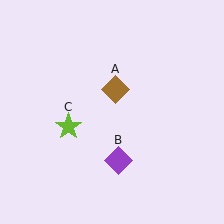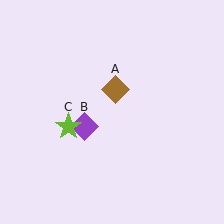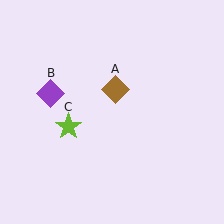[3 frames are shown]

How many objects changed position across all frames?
1 object changed position: purple diamond (object B).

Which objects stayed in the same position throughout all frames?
Brown diamond (object A) and lime star (object C) remained stationary.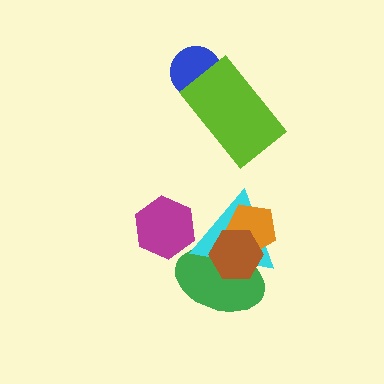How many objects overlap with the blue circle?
1 object overlaps with the blue circle.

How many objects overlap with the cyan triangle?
4 objects overlap with the cyan triangle.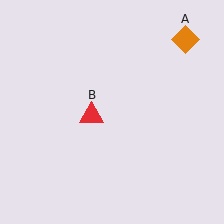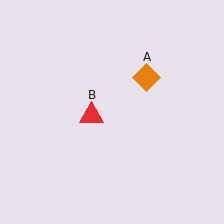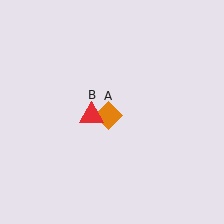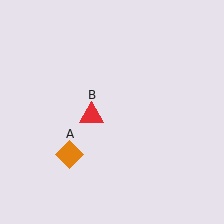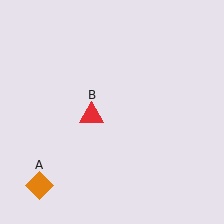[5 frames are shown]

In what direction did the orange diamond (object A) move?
The orange diamond (object A) moved down and to the left.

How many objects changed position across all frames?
1 object changed position: orange diamond (object A).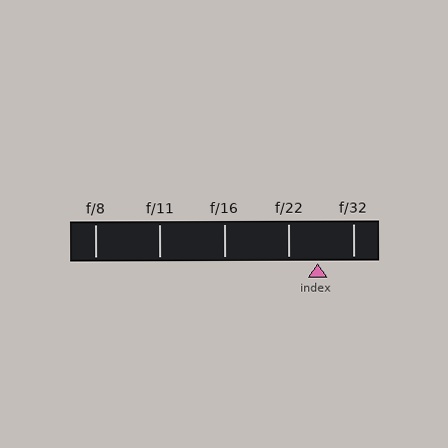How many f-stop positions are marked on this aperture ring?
There are 5 f-stop positions marked.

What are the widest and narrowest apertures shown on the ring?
The widest aperture shown is f/8 and the narrowest is f/32.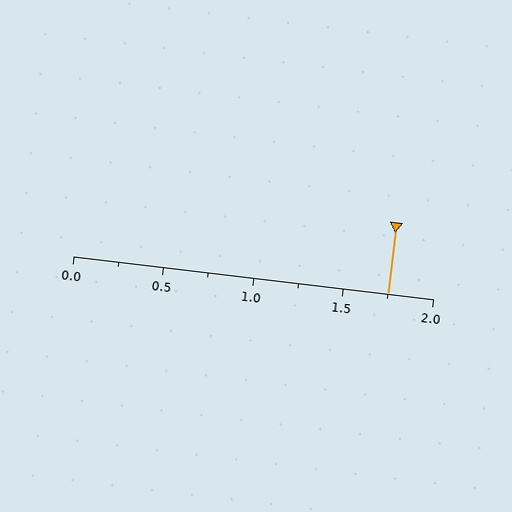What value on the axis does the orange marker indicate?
The marker indicates approximately 1.75.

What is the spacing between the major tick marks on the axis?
The major ticks are spaced 0.5 apart.